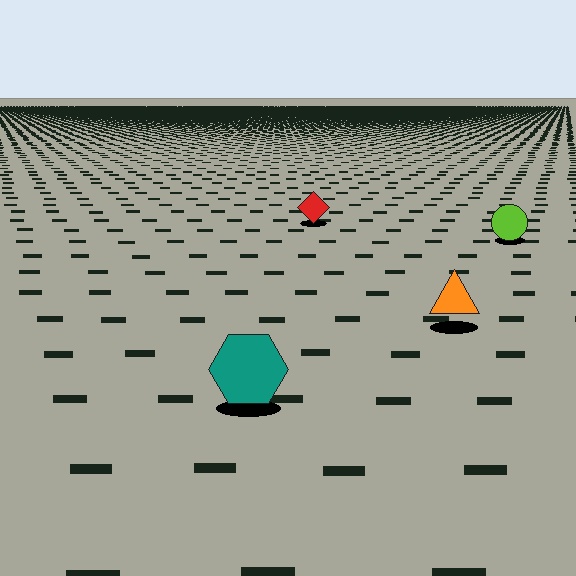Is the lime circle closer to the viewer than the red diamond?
Yes. The lime circle is closer — you can tell from the texture gradient: the ground texture is coarser near it.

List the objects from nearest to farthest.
From nearest to farthest: the teal hexagon, the orange triangle, the lime circle, the red diamond.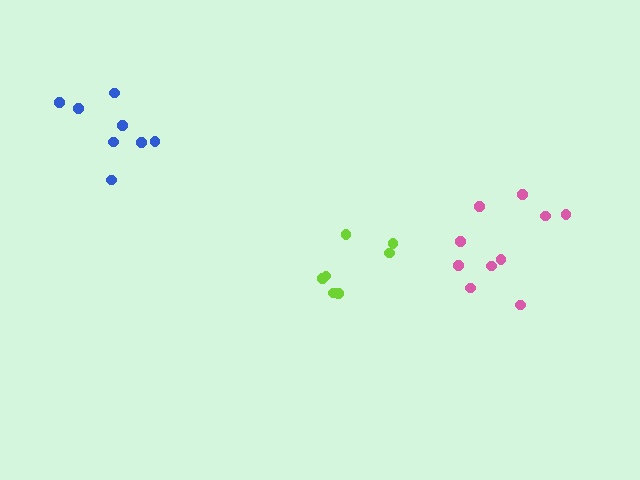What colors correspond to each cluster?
The clusters are colored: lime, blue, pink.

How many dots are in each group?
Group 1: 7 dots, Group 2: 8 dots, Group 3: 10 dots (25 total).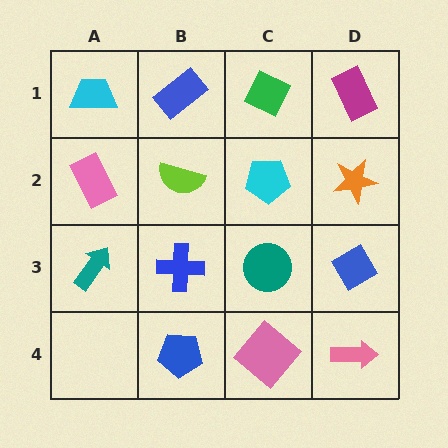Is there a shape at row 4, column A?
No, that cell is empty.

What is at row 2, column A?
A pink rectangle.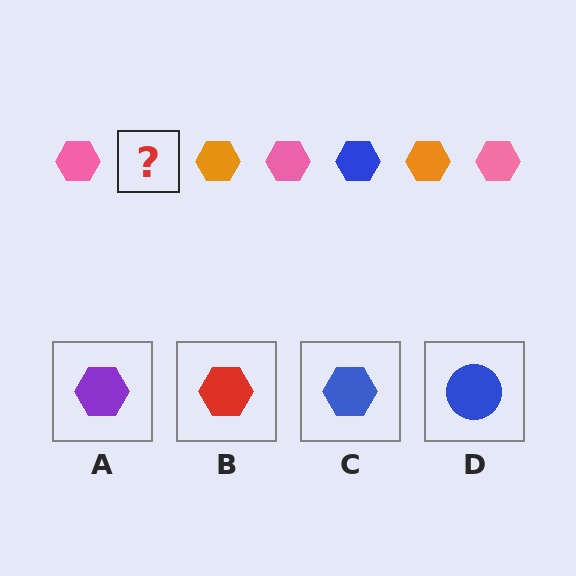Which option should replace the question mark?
Option C.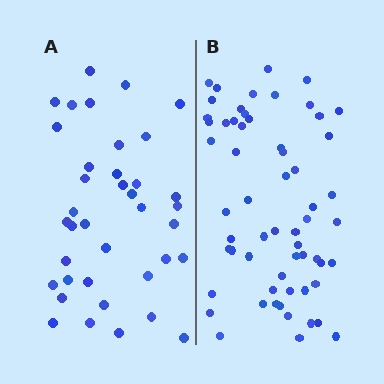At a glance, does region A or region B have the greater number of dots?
Region B (the right region) has more dots.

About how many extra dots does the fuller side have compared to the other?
Region B has approximately 20 more dots than region A.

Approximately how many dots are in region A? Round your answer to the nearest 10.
About 40 dots. (The exact count is 38, which rounds to 40.)